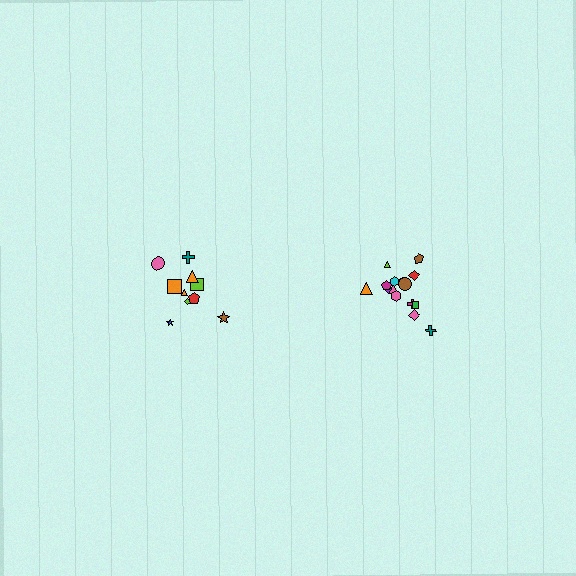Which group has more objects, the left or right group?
The right group.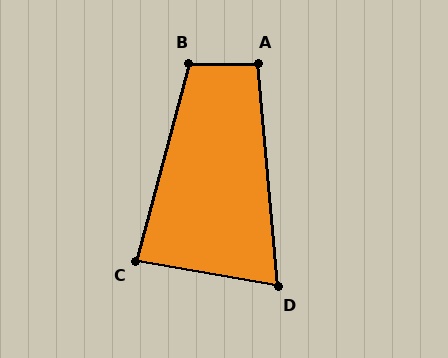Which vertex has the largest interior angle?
B, at approximately 105 degrees.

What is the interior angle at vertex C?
Approximately 85 degrees (acute).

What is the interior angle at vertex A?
Approximately 95 degrees (obtuse).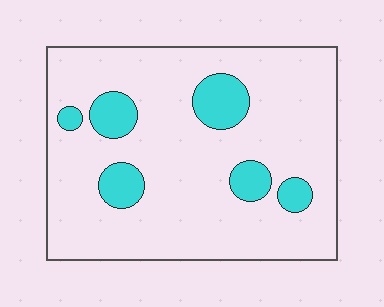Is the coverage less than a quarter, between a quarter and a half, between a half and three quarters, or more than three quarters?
Less than a quarter.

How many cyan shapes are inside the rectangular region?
6.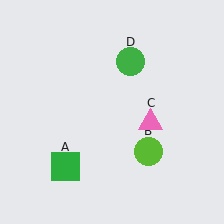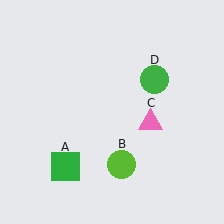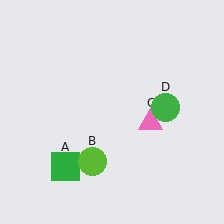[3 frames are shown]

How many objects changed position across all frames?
2 objects changed position: lime circle (object B), green circle (object D).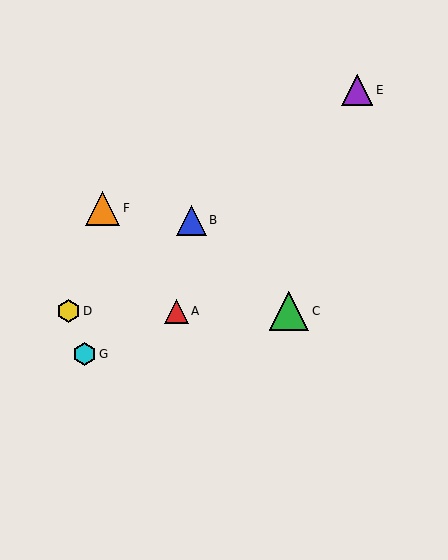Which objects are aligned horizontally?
Objects A, C, D are aligned horizontally.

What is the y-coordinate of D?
Object D is at y≈311.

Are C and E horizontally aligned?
No, C is at y≈311 and E is at y≈90.